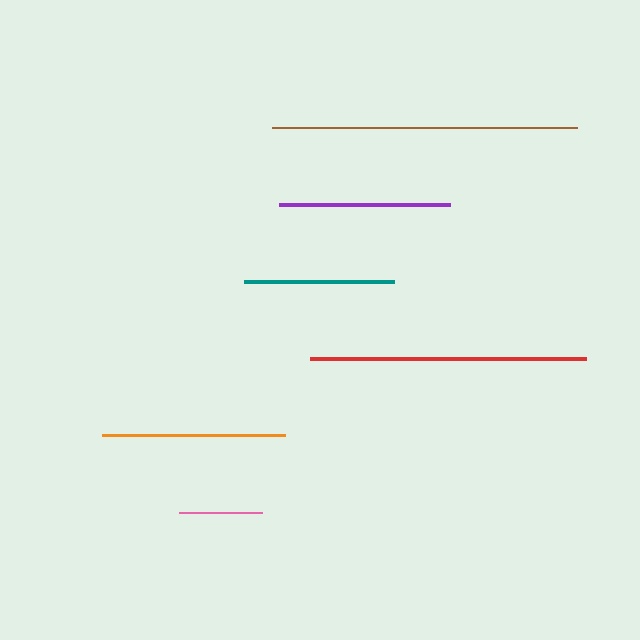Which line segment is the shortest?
The pink line is the shortest at approximately 83 pixels.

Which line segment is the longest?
The brown line is the longest at approximately 305 pixels.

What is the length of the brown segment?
The brown segment is approximately 305 pixels long.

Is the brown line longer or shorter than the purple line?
The brown line is longer than the purple line.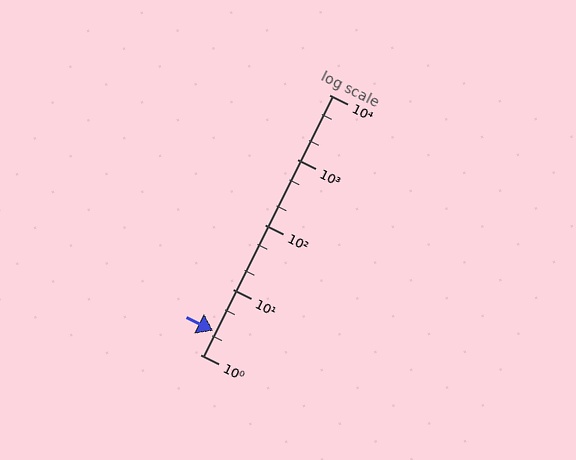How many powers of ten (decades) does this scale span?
The scale spans 4 decades, from 1 to 10000.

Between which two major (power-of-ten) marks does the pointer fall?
The pointer is between 1 and 10.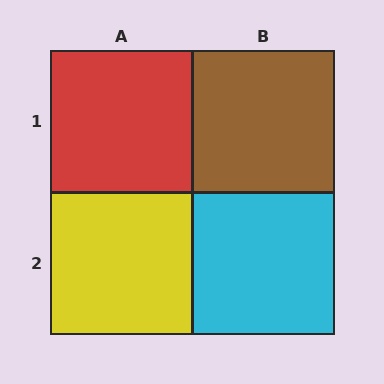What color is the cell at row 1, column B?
Brown.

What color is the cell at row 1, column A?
Red.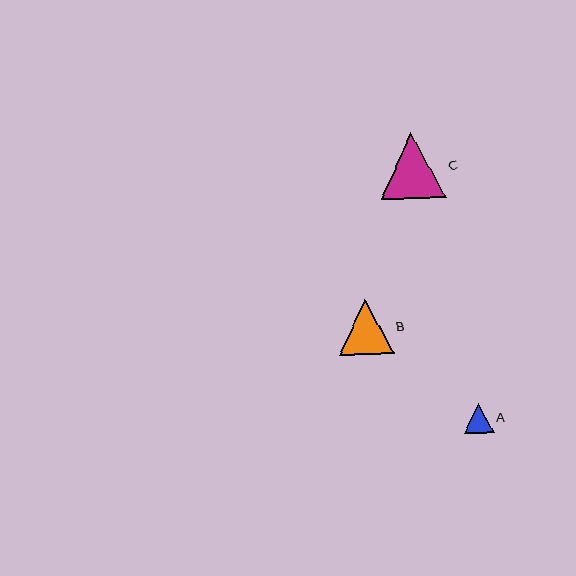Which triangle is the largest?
Triangle C is the largest with a size of approximately 65 pixels.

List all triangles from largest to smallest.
From largest to smallest: C, B, A.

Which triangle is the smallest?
Triangle A is the smallest with a size of approximately 30 pixels.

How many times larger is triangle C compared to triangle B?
Triangle C is approximately 1.2 times the size of triangle B.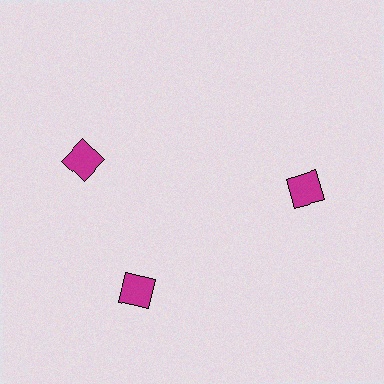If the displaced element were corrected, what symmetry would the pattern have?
It would have 3-fold rotational symmetry — the pattern would map onto itself every 120 degrees.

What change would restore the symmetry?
The symmetry would be restored by rotating it back into even spacing with its neighbors so that all 3 squares sit at equal angles and equal distance from the center.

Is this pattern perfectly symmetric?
No. The 3 magenta squares are arranged in a ring, but one element near the 11 o'clock position is rotated out of alignment along the ring, breaking the 3-fold rotational symmetry.